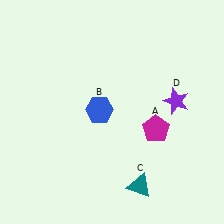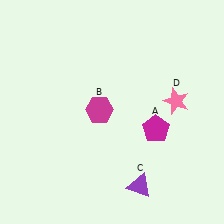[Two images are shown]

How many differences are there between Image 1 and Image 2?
There are 3 differences between the two images.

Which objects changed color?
B changed from blue to magenta. C changed from teal to purple. D changed from purple to pink.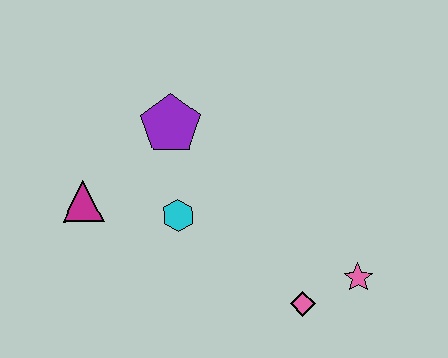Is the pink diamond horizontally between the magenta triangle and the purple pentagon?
No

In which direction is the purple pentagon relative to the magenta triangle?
The purple pentagon is to the right of the magenta triangle.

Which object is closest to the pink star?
The pink diamond is closest to the pink star.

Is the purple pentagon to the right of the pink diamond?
No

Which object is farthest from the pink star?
The magenta triangle is farthest from the pink star.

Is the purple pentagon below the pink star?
No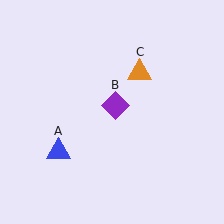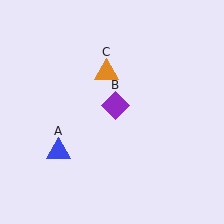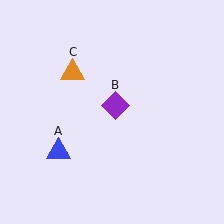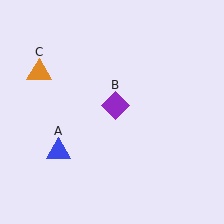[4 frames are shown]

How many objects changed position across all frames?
1 object changed position: orange triangle (object C).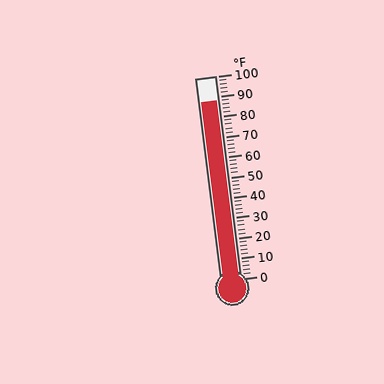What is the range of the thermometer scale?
The thermometer scale ranges from 0°F to 100°F.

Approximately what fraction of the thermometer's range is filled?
The thermometer is filled to approximately 90% of its range.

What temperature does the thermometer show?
The thermometer shows approximately 88°F.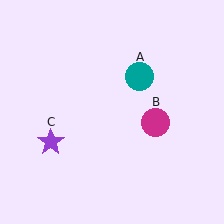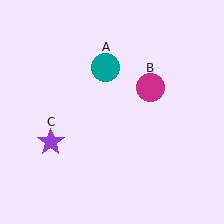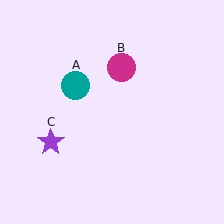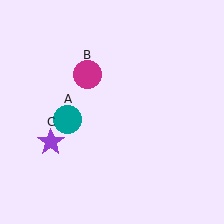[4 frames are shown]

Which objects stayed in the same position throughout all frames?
Purple star (object C) remained stationary.